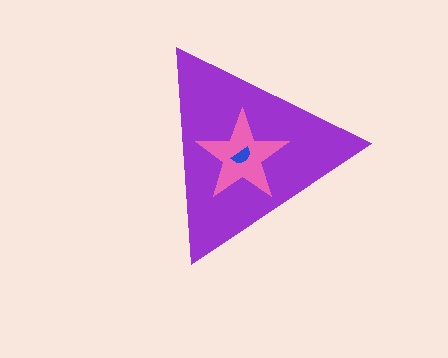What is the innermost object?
The blue semicircle.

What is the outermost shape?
The purple triangle.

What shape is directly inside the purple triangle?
The pink star.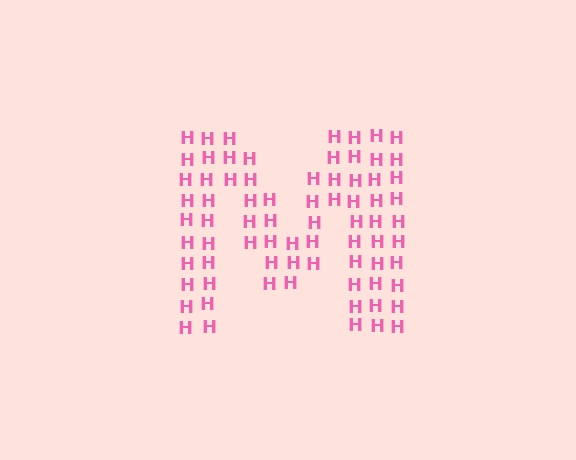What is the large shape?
The large shape is the letter M.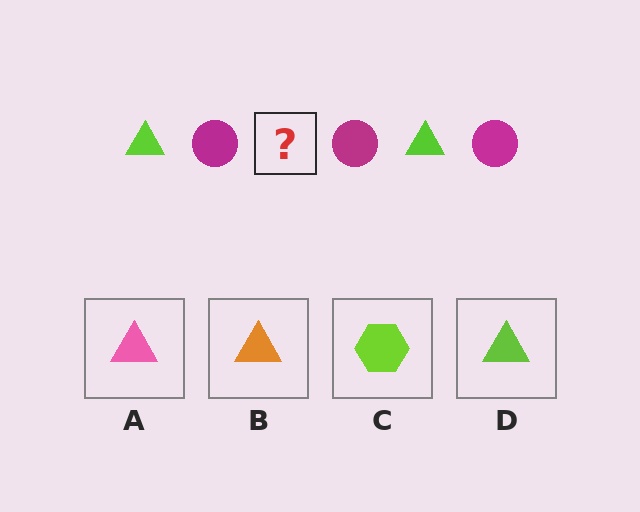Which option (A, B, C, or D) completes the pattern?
D.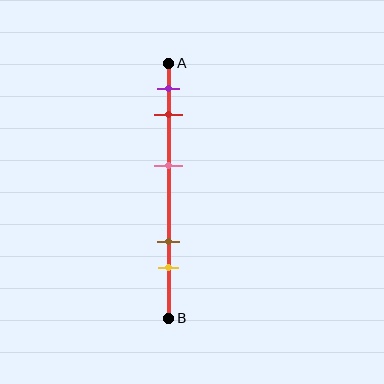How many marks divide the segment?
There are 5 marks dividing the segment.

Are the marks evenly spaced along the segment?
No, the marks are not evenly spaced.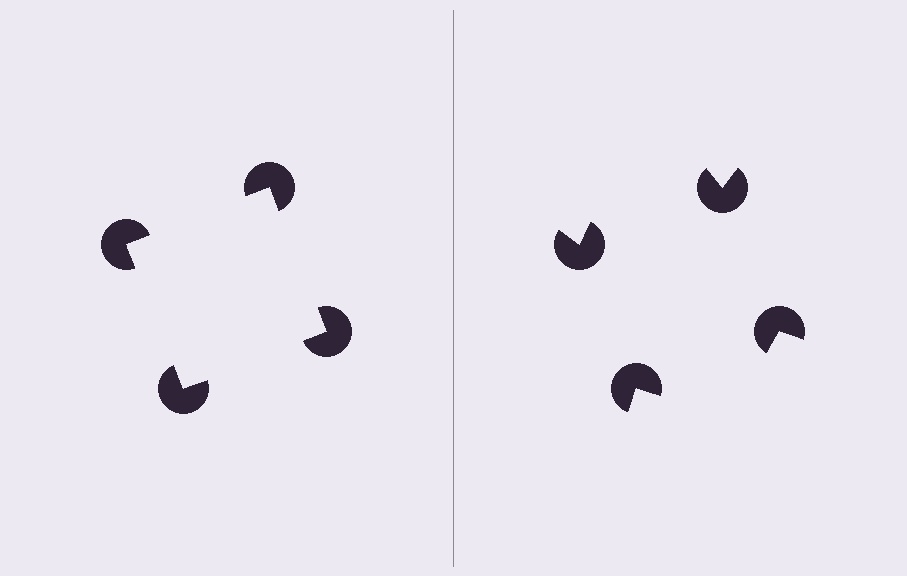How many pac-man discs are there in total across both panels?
8 — 4 on each side.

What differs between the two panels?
The pac-man discs are positioned identically on both sides; only the wedge orientations differ. On the left they align to a square; on the right they are misaligned.